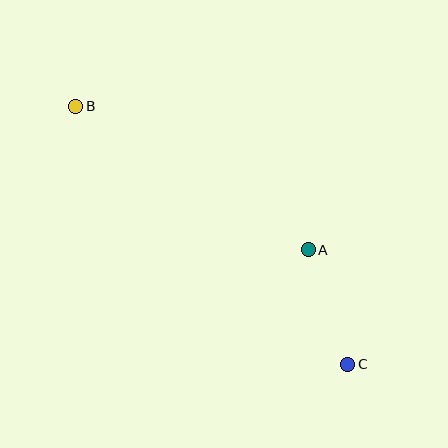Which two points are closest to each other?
Points A and C are closest to each other.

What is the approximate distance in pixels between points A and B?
The distance between A and B is approximately 273 pixels.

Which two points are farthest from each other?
Points B and C are farthest from each other.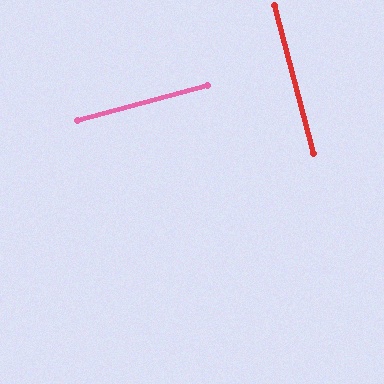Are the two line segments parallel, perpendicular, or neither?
Perpendicular — they meet at approximately 89°.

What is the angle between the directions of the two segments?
Approximately 89 degrees.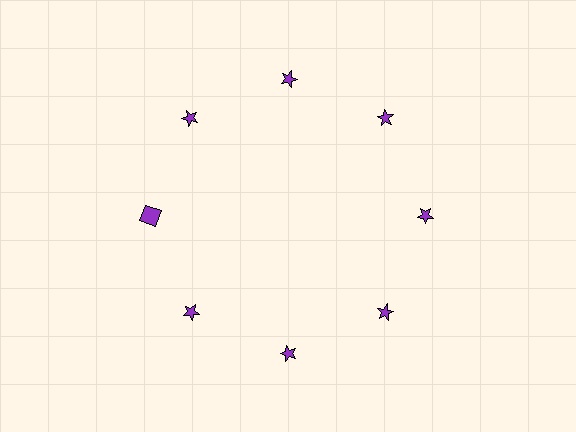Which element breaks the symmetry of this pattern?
The purple square at roughly the 9 o'clock position breaks the symmetry. All other shapes are purple stars.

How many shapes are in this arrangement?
There are 8 shapes arranged in a ring pattern.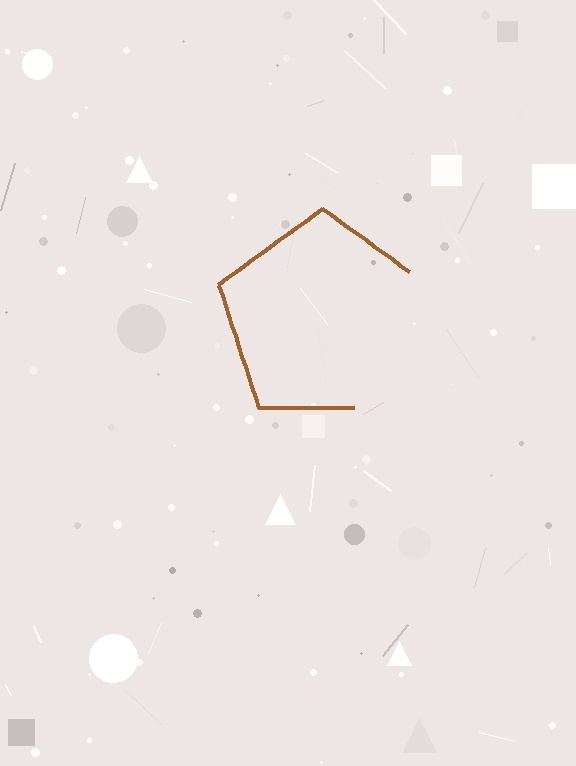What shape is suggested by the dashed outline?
The dashed outline suggests a pentagon.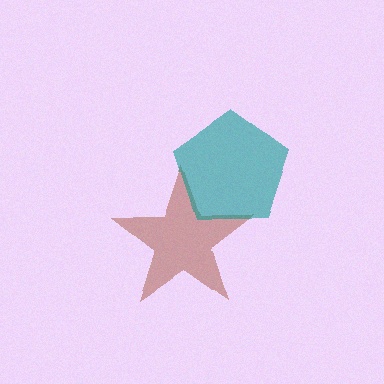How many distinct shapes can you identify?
There are 2 distinct shapes: a brown star, a teal pentagon.